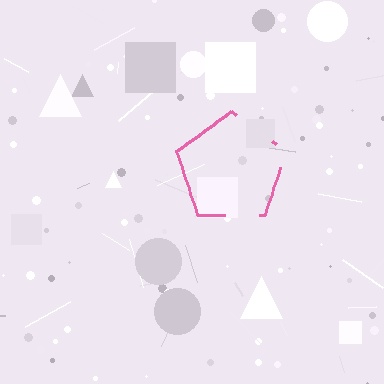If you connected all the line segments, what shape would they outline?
They would outline a pentagon.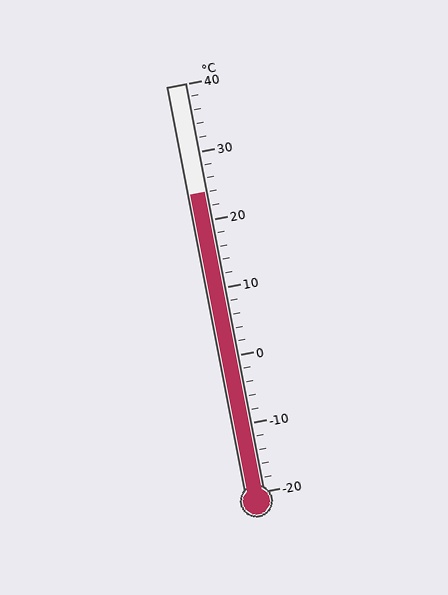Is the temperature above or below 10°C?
The temperature is above 10°C.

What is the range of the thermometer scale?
The thermometer scale ranges from -20°C to 40°C.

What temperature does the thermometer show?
The thermometer shows approximately 24°C.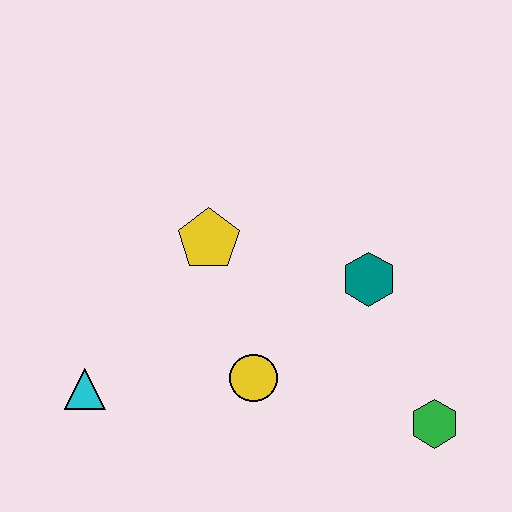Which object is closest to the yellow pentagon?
The yellow circle is closest to the yellow pentagon.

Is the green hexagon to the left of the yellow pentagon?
No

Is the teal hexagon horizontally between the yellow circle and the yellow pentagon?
No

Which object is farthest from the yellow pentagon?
The green hexagon is farthest from the yellow pentagon.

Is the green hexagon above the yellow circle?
No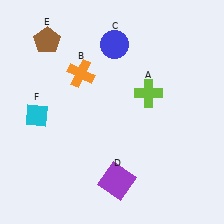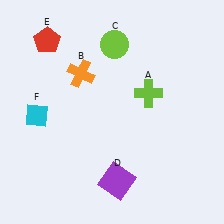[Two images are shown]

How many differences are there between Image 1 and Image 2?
There are 2 differences between the two images.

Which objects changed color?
C changed from blue to lime. E changed from brown to red.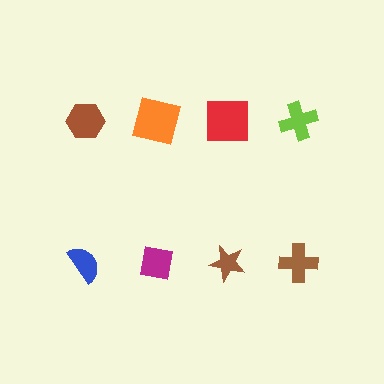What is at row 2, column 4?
A brown cross.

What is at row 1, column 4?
A lime cross.